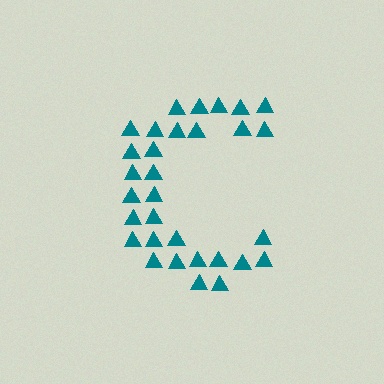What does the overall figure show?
The overall figure shows the letter C.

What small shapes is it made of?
It is made of small triangles.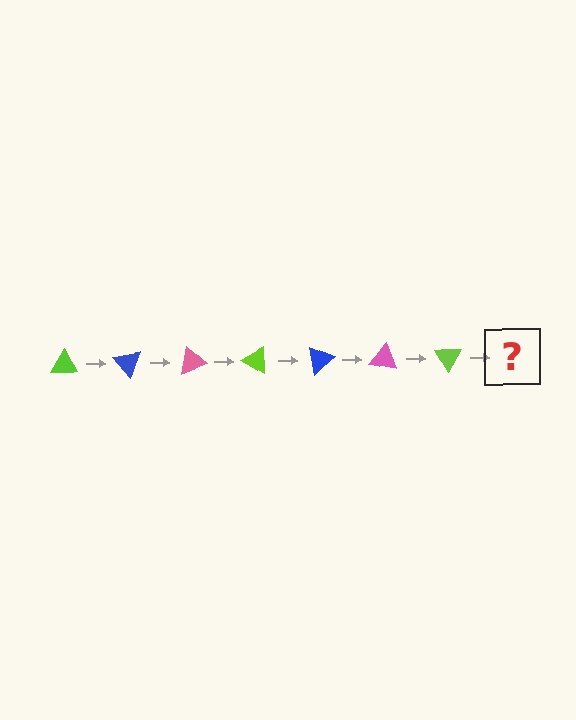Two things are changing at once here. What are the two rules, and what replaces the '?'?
The two rules are that it rotates 50 degrees each step and the color cycles through lime, blue, and pink. The '?' should be a blue triangle, rotated 350 degrees from the start.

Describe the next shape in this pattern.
It should be a blue triangle, rotated 350 degrees from the start.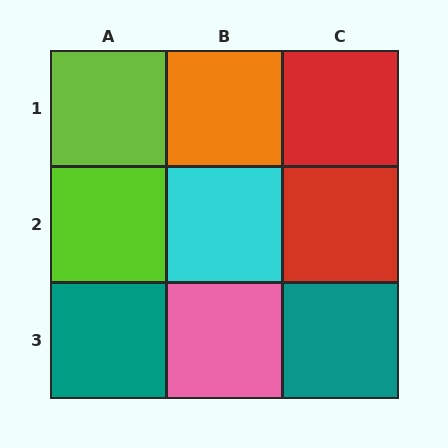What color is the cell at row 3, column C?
Teal.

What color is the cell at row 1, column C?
Red.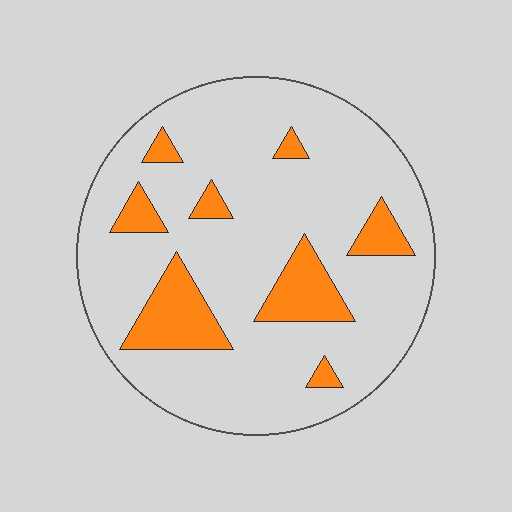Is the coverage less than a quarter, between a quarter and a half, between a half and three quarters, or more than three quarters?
Less than a quarter.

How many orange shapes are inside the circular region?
8.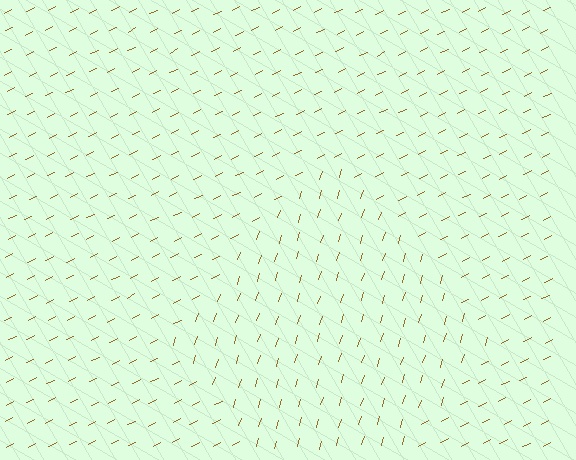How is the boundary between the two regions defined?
The boundary is defined purely by a change in line orientation (approximately 45 degrees difference). All lines are the same color and thickness.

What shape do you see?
I see a diamond.